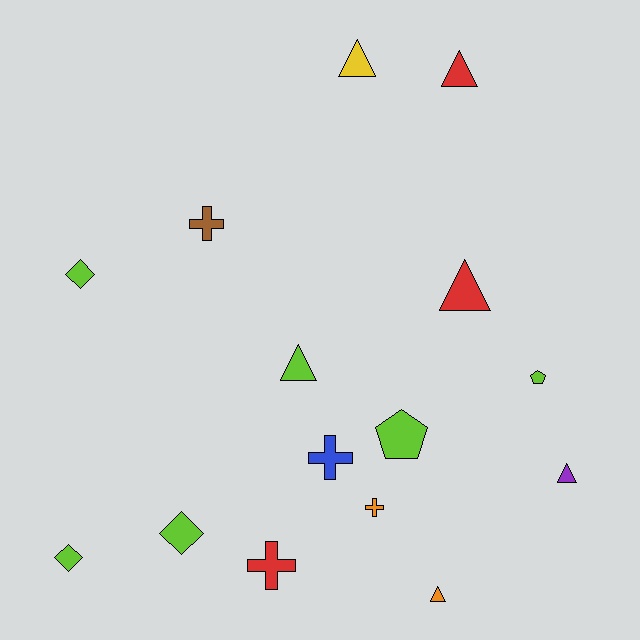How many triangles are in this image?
There are 6 triangles.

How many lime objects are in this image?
There are 6 lime objects.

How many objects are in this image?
There are 15 objects.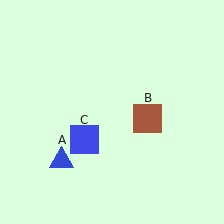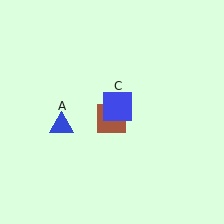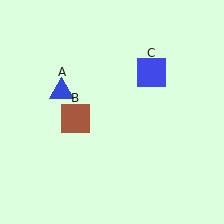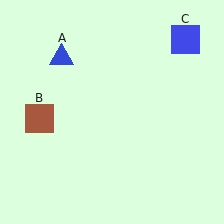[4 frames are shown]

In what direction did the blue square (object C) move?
The blue square (object C) moved up and to the right.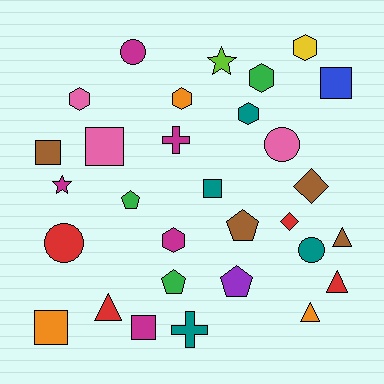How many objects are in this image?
There are 30 objects.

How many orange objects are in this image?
There are 3 orange objects.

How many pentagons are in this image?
There are 4 pentagons.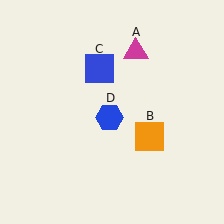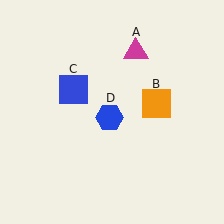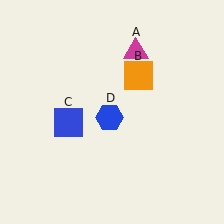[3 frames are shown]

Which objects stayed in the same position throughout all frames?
Magenta triangle (object A) and blue hexagon (object D) remained stationary.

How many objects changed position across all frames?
2 objects changed position: orange square (object B), blue square (object C).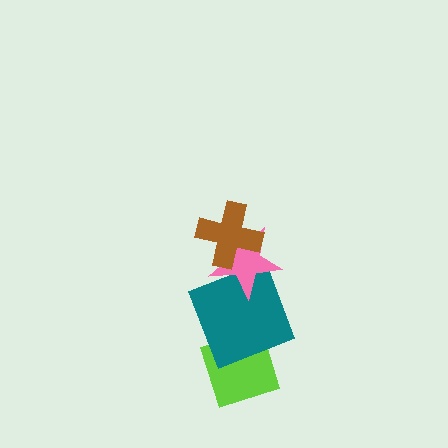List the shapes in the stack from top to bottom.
From top to bottom: the brown cross, the pink star, the teal square, the lime diamond.